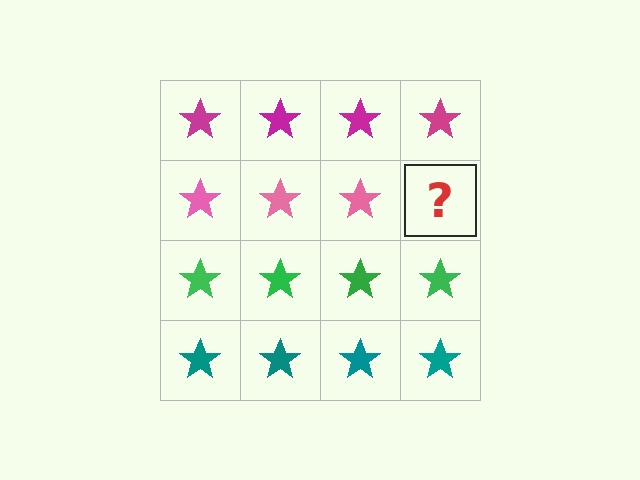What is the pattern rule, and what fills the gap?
The rule is that each row has a consistent color. The gap should be filled with a pink star.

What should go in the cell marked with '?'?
The missing cell should contain a pink star.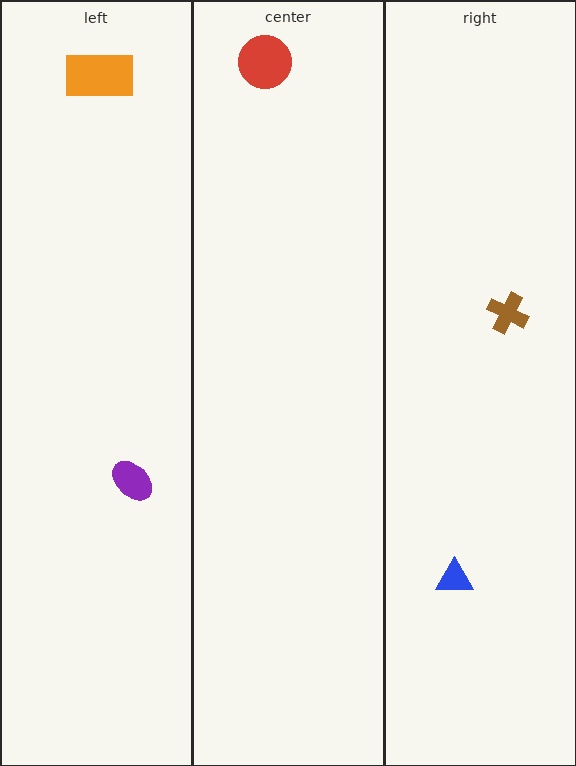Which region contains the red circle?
The center region.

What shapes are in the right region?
The brown cross, the blue triangle.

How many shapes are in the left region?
2.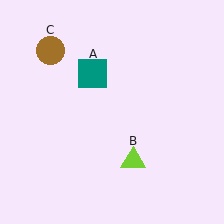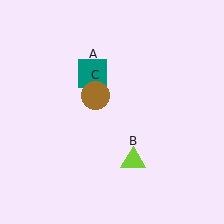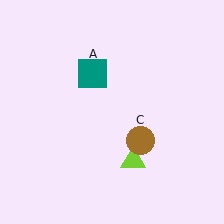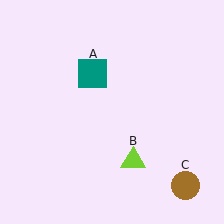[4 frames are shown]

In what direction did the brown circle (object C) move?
The brown circle (object C) moved down and to the right.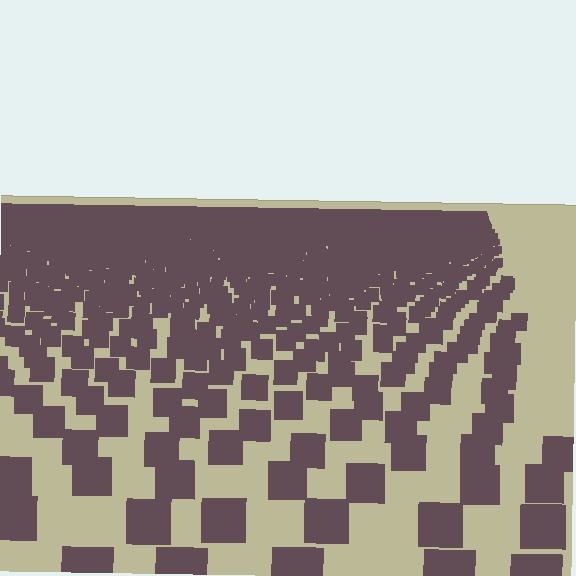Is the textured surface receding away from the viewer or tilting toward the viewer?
The surface is receding away from the viewer. Texture elements get smaller and denser toward the top.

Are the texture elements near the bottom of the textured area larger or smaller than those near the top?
Larger. Near the bottom, elements are closer to the viewer and appear at a bigger on-screen size.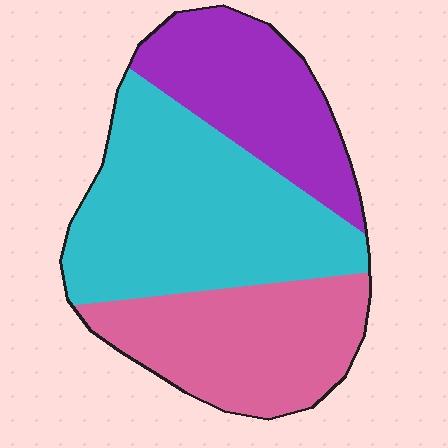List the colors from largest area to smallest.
From largest to smallest: cyan, pink, purple.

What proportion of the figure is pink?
Pink takes up about one third (1/3) of the figure.